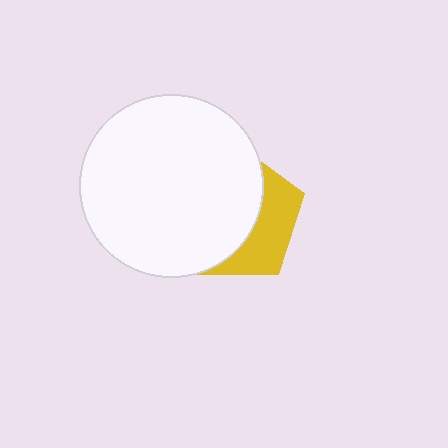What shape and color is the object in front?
The object in front is a white circle.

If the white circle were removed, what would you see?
You would see the complete yellow pentagon.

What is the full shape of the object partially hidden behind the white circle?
The partially hidden object is a yellow pentagon.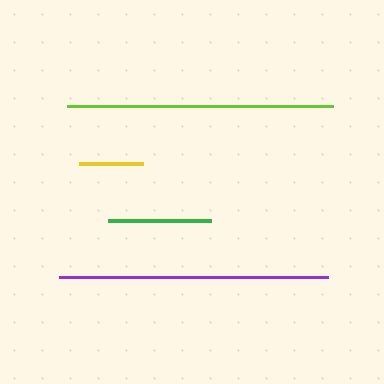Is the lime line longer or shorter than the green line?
The lime line is longer than the green line.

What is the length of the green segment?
The green segment is approximately 103 pixels long.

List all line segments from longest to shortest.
From longest to shortest: purple, lime, green, yellow.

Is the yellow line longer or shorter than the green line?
The green line is longer than the yellow line.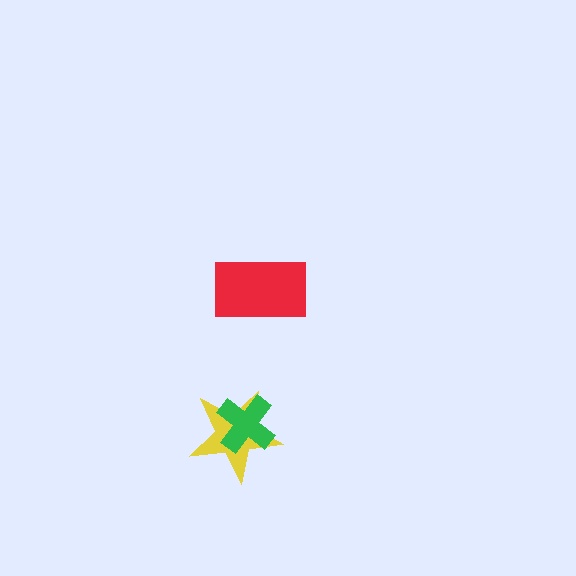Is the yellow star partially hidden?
Yes, it is partially covered by another shape.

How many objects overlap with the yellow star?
1 object overlaps with the yellow star.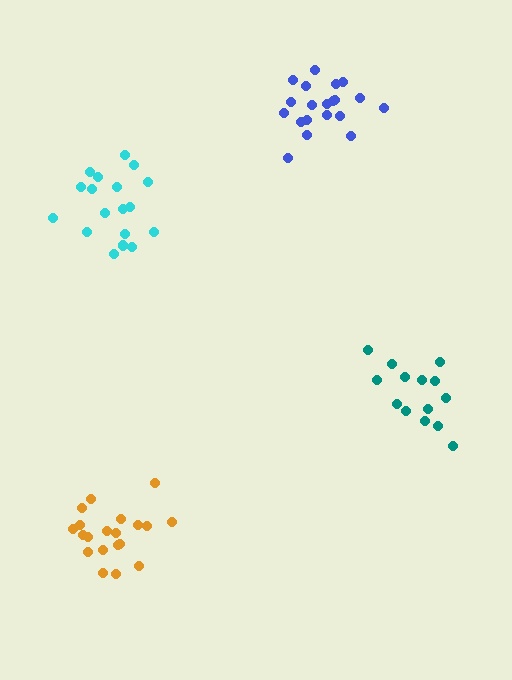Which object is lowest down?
The orange cluster is bottommost.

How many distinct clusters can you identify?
There are 4 distinct clusters.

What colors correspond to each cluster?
The clusters are colored: orange, blue, cyan, teal.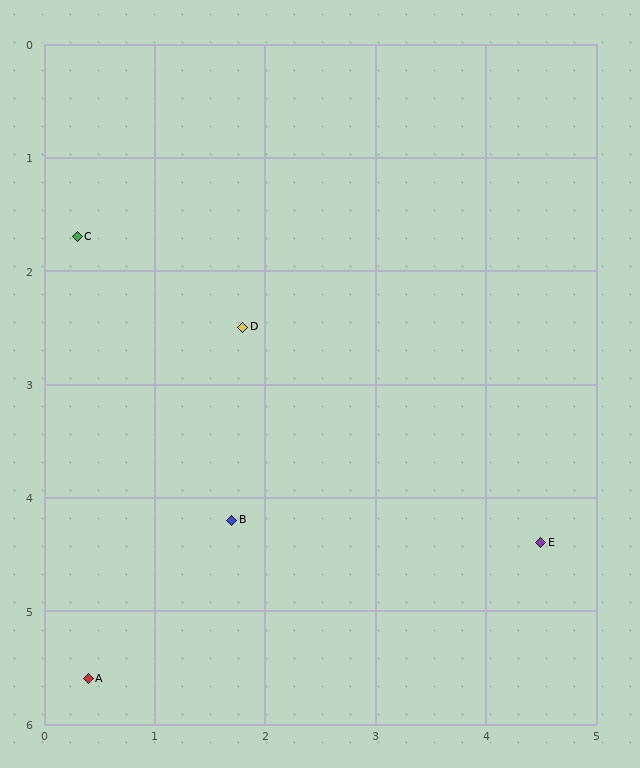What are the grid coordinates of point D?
Point D is at approximately (1.8, 2.5).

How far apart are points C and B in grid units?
Points C and B are about 2.9 grid units apart.